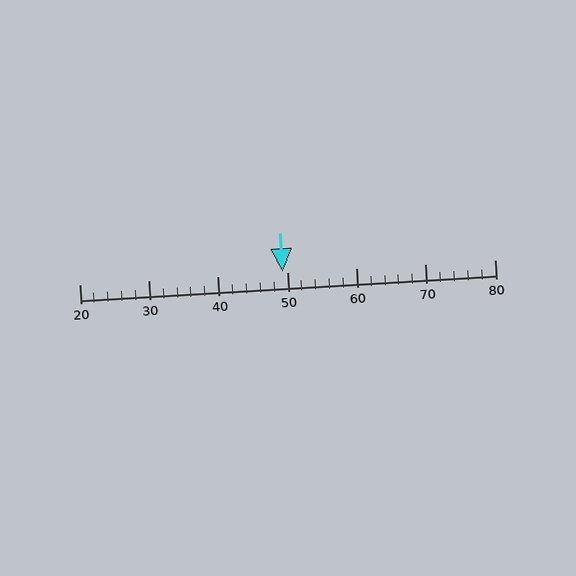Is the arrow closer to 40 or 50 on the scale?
The arrow is closer to 50.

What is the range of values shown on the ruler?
The ruler shows values from 20 to 80.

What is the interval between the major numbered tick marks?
The major tick marks are spaced 10 units apart.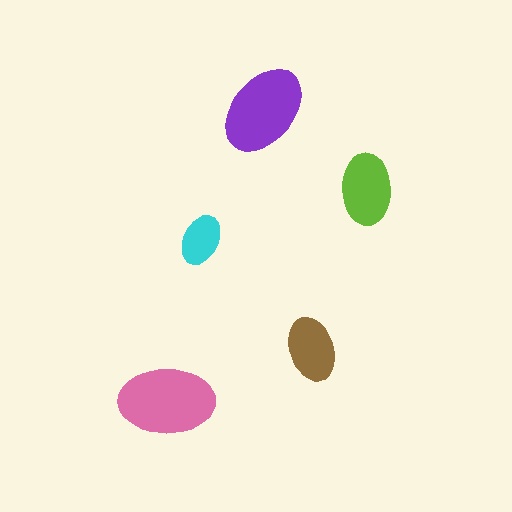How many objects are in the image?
There are 5 objects in the image.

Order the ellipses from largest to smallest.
the pink one, the purple one, the lime one, the brown one, the cyan one.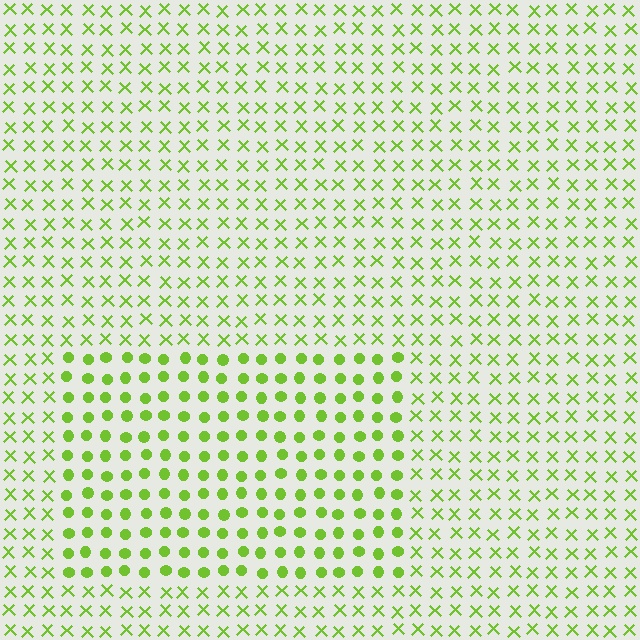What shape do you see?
I see a rectangle.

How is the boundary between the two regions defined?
The boundary is defined by a change in element shape: circles inside vs. X marks outside. All elements share the same color and spacing.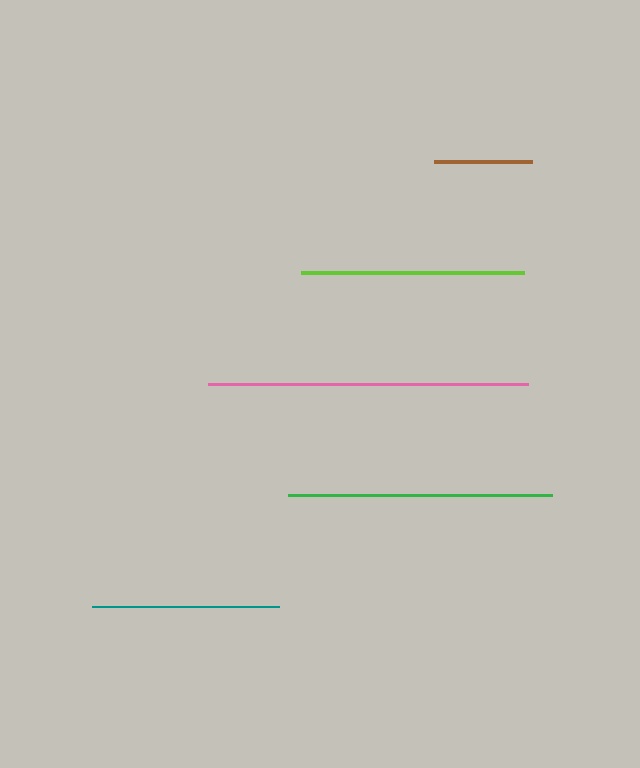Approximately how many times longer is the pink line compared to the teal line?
The pink line is approximately 1.7 times the length of the teal line.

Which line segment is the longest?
The pink line is the longest at approximately 320 pixels.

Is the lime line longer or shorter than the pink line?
The pink line is longer than the lime line.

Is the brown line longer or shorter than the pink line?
The pink line is longer than the brown line.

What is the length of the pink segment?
The pink segment is approximately 320 pixels long.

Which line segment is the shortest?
The brown line is the shortest at approximately 98 pixels.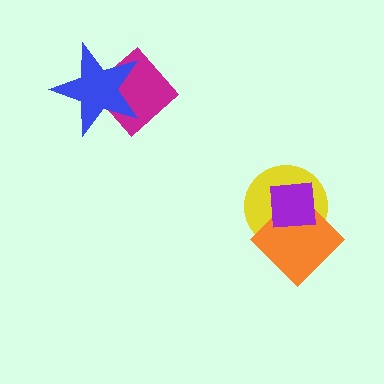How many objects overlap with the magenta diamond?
1 object overlaps with the magenta diamond.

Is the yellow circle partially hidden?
Yes, it is partially covered by another shape.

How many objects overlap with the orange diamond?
2 objects overlap with the orange diamond.